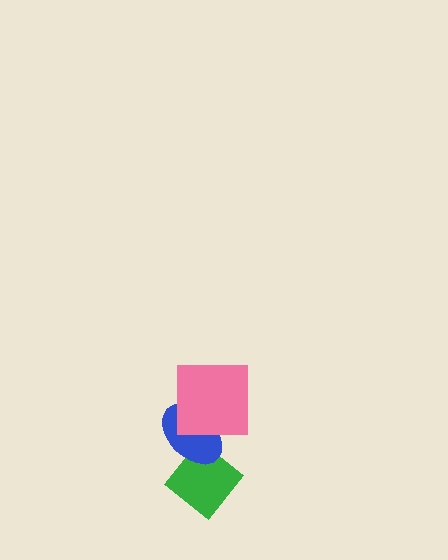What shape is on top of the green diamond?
The blue ellipse is on top of the green diamond.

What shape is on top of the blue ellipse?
The pink square is on top of the blue ellipse.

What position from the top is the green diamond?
The green diamond is 3rd from the top.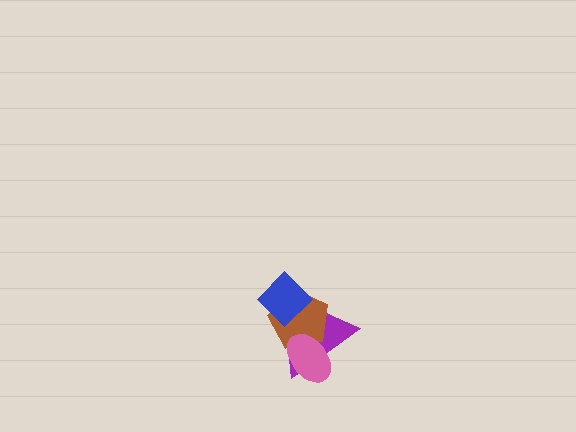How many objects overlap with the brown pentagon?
3 objects overlap with the brown pentagon.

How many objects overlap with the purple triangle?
3 objects overlap with the purple triangle.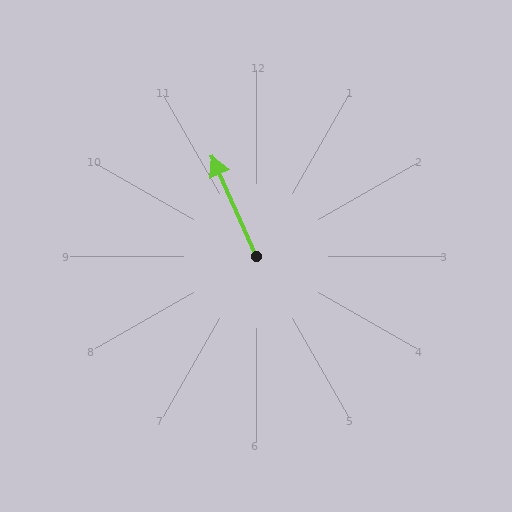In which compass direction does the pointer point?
Northwest.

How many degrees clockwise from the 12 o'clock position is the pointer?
Approximately 336 degrees.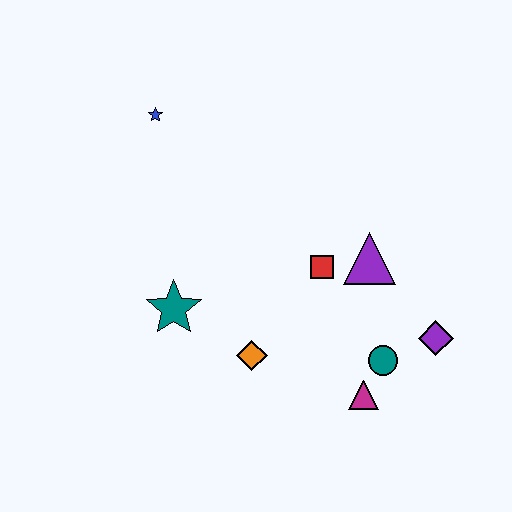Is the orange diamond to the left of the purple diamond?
Yes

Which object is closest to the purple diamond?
The teal circle is closest to the purple diamond.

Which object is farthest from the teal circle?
The blue star is farthest from the teal circle.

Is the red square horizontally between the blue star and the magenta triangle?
Yes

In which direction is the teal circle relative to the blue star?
The teal circle is below the blue star.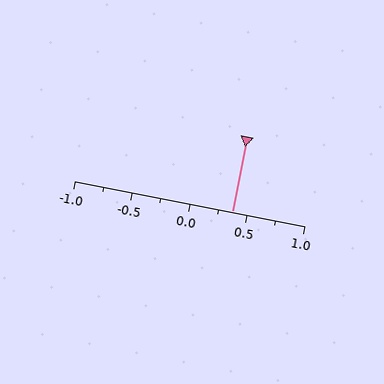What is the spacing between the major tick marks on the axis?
The major ticks are spaced 0.5 apart.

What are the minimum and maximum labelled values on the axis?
The axis runs from -1.0 to 1.0.